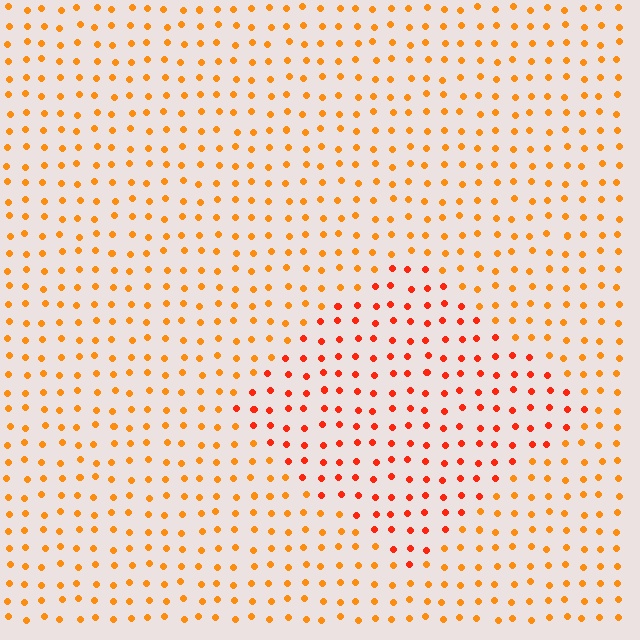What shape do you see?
I see a diamond.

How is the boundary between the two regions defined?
The boundary is defined purely by a slight shift in hue (about 27 degrees). Spacing, size, and orientation are identical on both sides.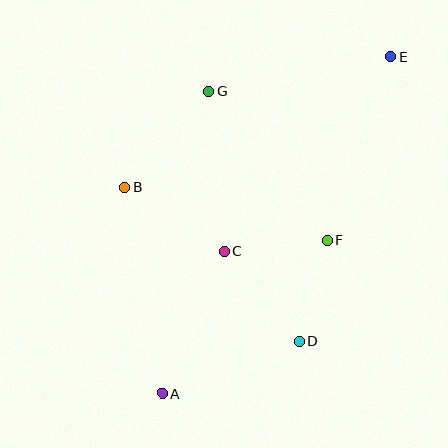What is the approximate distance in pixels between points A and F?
The distance between A and F is approximately 225 pixels.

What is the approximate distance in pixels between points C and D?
The distance between C and D is approximately 117 pixels.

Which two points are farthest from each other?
Points A and E are farthest from each other.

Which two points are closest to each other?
Points C and F are closest to each other.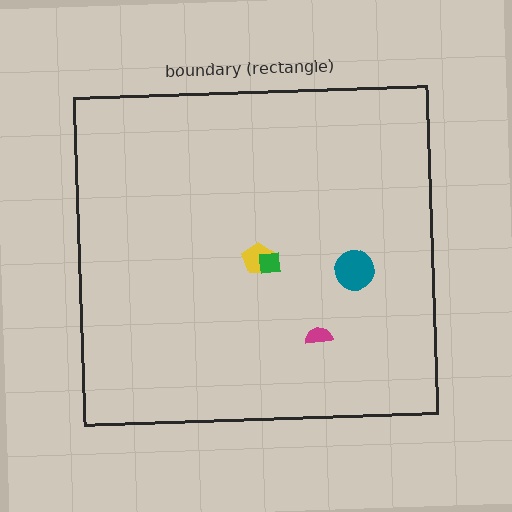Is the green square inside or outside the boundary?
Inside.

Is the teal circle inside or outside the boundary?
Inside.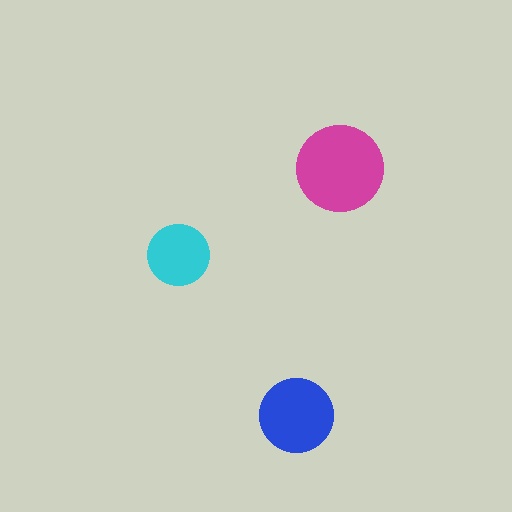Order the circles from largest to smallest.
the magenta one, the blue one, the cyan one.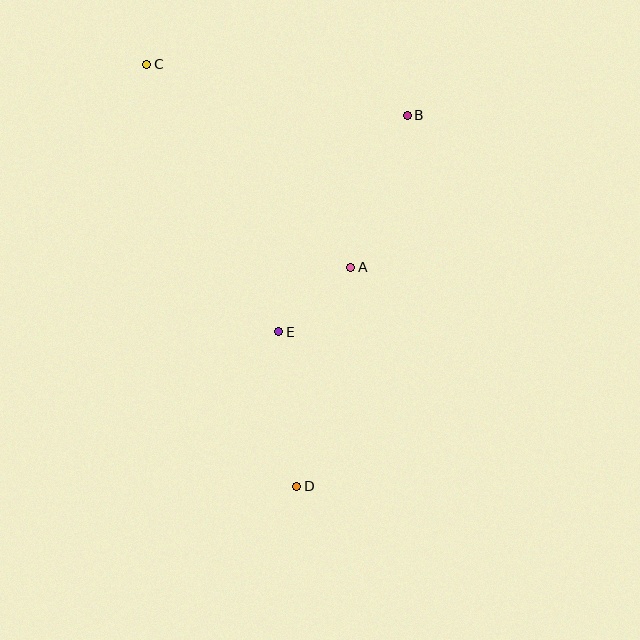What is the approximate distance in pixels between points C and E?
The distance between C and E is approximately 298 pixels.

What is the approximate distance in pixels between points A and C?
The distance between A and C is approximately 287 pixels.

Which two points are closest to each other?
Points A and E are closest to each other.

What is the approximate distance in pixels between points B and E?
The distance between B and E is approximately 252 pixels.